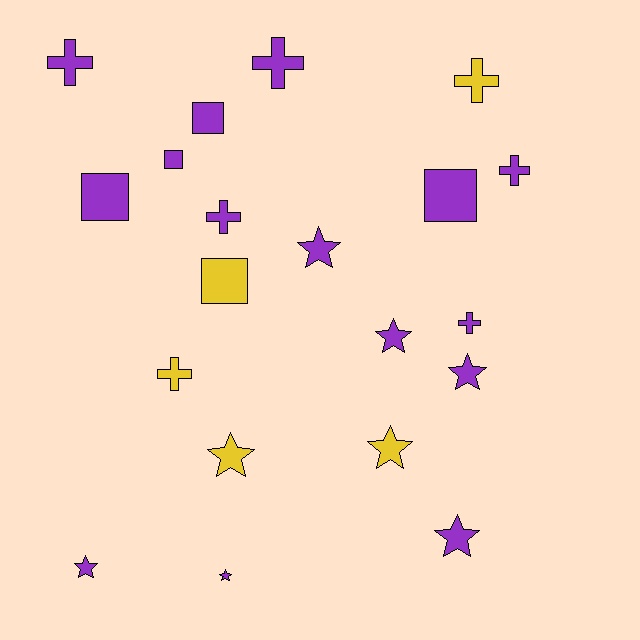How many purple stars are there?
There are 6 purple stars.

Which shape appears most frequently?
Star, with 8 objects.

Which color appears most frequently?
Purple, with 15 objects.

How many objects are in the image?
There are 20 objects.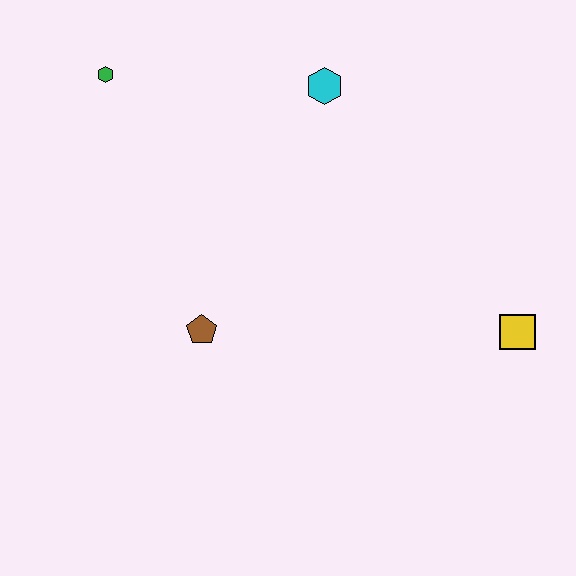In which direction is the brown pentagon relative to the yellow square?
The brown pentagon is to the left of the yellow square.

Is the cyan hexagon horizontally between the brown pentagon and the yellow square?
Yes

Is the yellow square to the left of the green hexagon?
No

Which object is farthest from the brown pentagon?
The yellow square is farthest from the brown pentagon.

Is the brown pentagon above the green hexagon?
No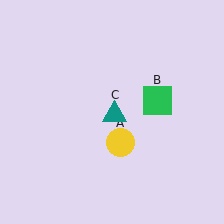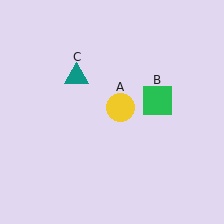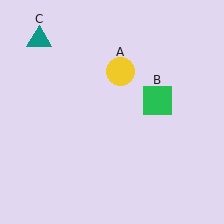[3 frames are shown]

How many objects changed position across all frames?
2 objects changed position: yellow circle (object A), teal triangle (object C).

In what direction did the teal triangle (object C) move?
The teal triangle (object C) moved up and to the left.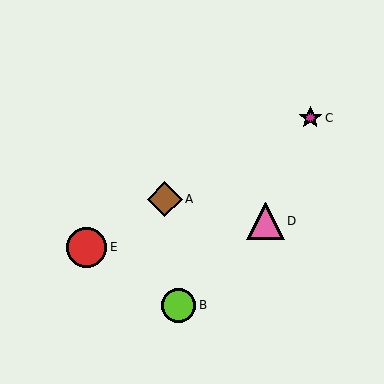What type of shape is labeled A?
Shape A is a brown diamond.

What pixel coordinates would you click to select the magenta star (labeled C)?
Click at (310, 118) to select the magenta star C.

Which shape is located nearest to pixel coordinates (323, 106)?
The magenta star (labeled C) at (310, 118) is nearest to that location.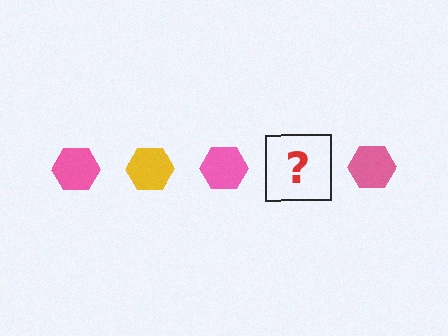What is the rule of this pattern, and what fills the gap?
The rule is that the pattern cycles through pink, yellow hexagons. The gap should be filled with a yellow hexagon.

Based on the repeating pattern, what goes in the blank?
The blank should be a yellow hexagon.